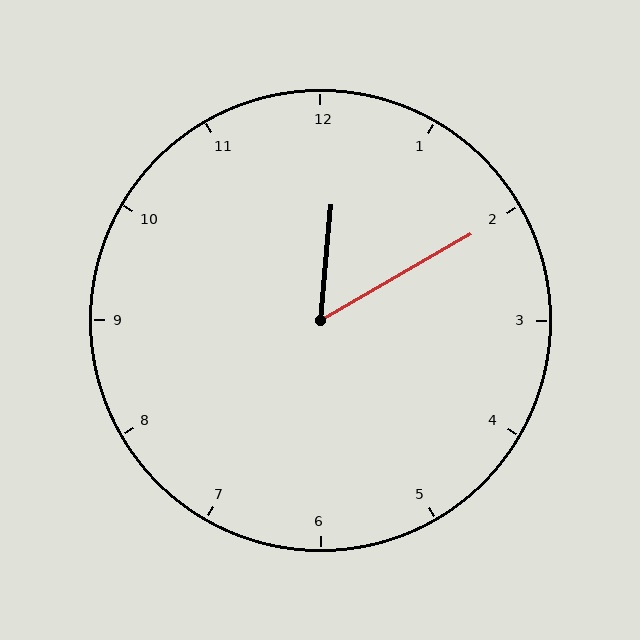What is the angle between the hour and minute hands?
Approximately 55 degrees.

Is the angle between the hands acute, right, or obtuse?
It is acute.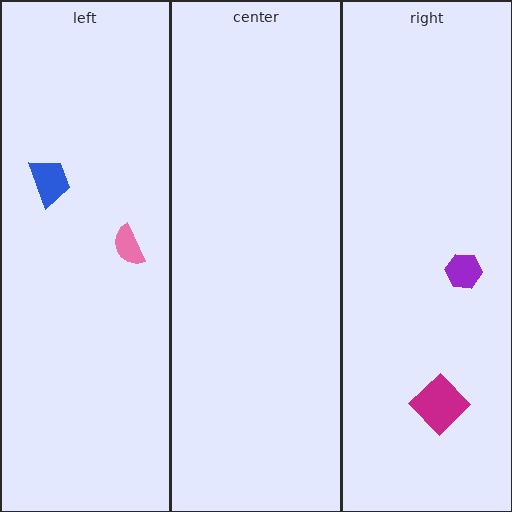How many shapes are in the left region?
2.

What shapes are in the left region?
The pink semicircle, the blue trapezoid.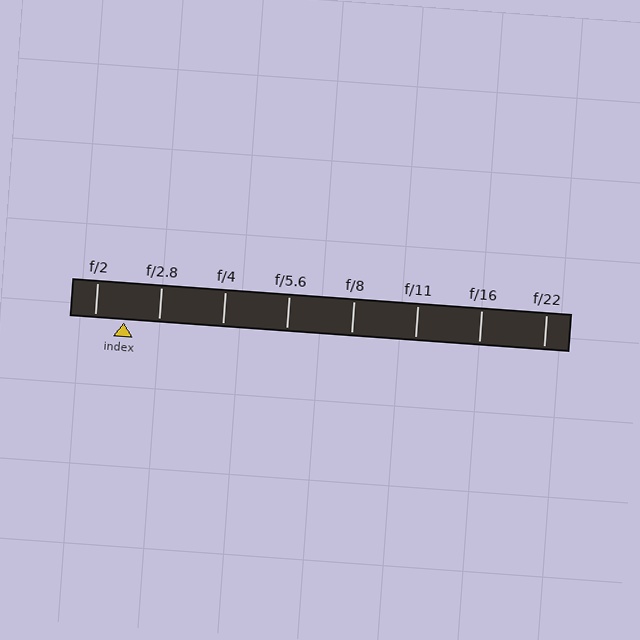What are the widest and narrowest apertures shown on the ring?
The widest aperture shown is f/2 and the narrowest is f/22.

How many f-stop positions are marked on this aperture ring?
There are 8 f-stop positions marked.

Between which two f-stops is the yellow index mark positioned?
The index mark is between f/2 and f/2.8.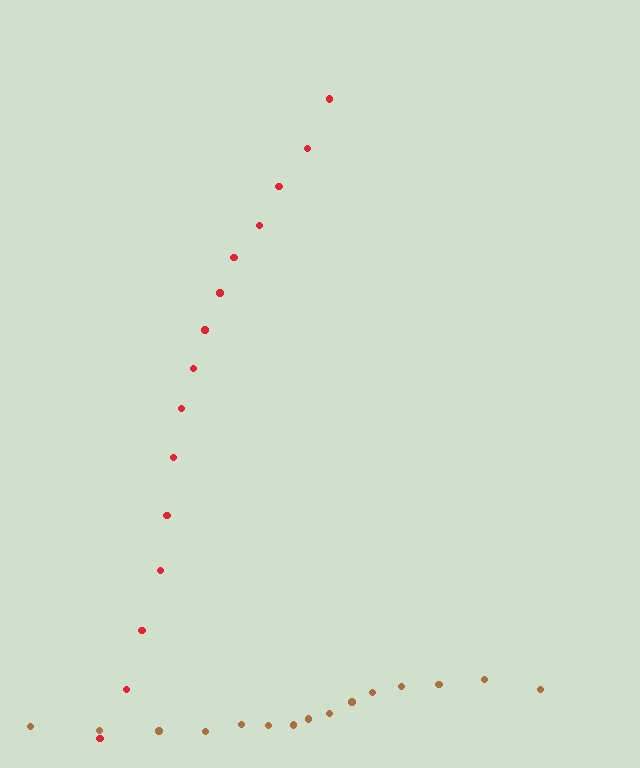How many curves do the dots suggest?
There are 2 distinct paths.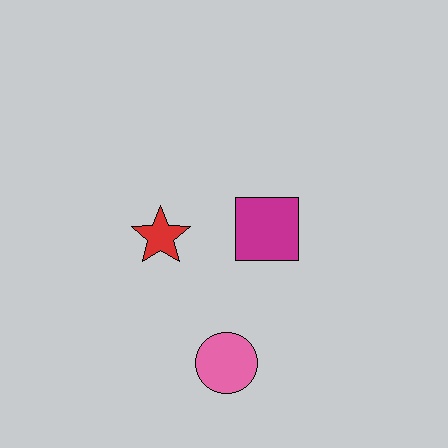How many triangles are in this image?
There are no triangles.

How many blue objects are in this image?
There are no blue objects.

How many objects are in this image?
There are 3 objects.